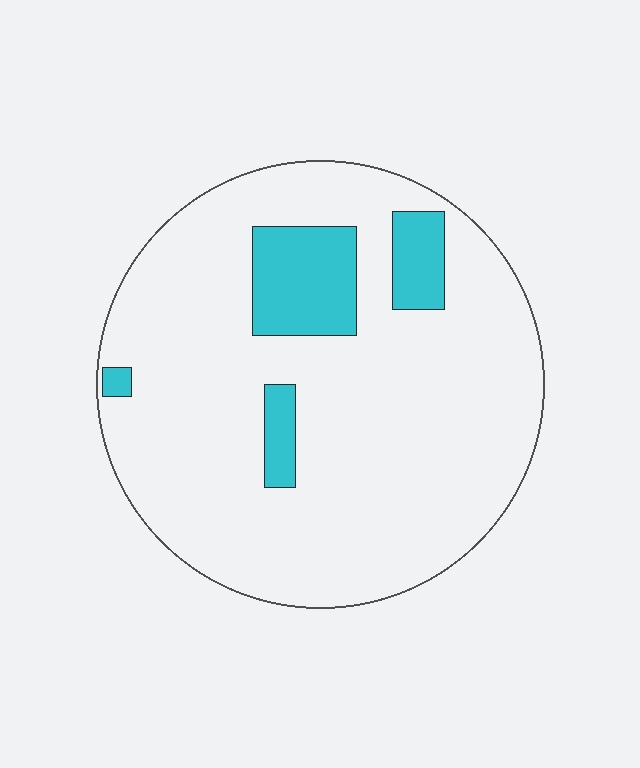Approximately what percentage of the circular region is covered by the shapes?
Approximately 15%.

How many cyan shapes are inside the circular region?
4.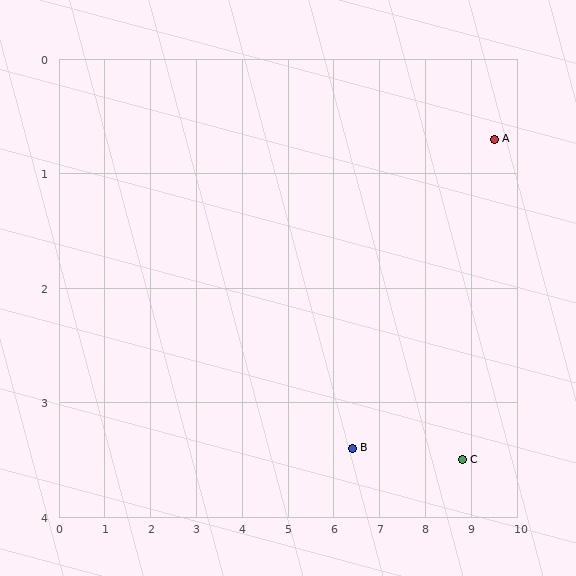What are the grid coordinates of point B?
Point B is at approximately (6.4, 3.4).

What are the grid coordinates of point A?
Point A is at approximately (9.5, 0.7).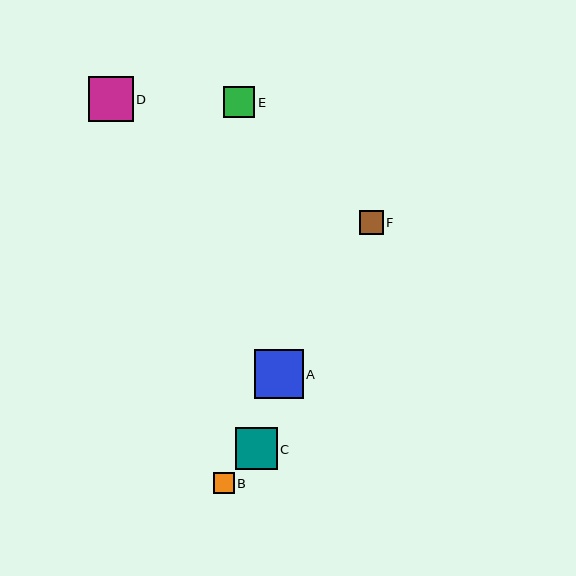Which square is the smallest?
Square B is the smallest with a size of approximately 21 pixels.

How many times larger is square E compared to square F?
Square E is approximately 1.3 times the size of square F.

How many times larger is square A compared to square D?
Square A is approximately 1.1 times the size of square D.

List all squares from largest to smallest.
From largest to smallest: A, D, C, E, F, B.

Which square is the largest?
Square A is the largest with a size of approximately 49 pixels.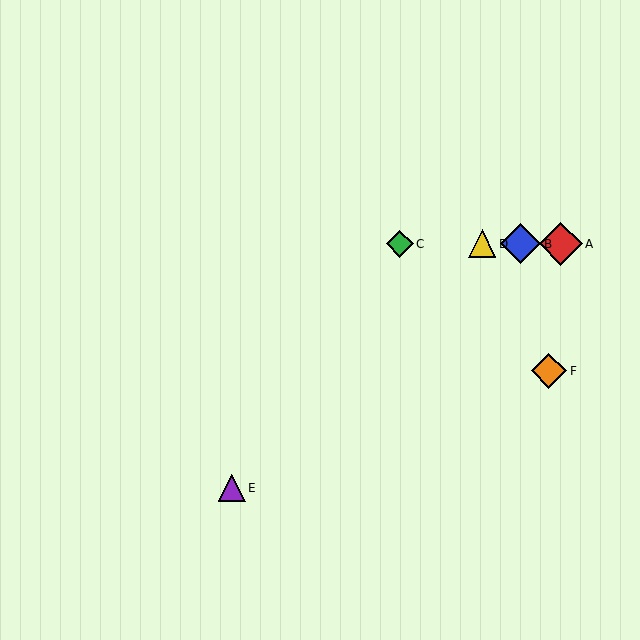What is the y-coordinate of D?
Object D is at y≈244.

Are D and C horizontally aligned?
Yes, both are at y≈244.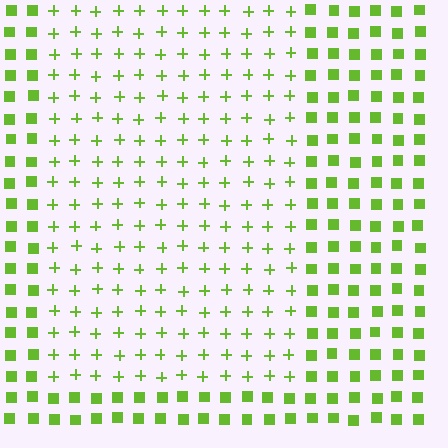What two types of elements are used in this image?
The image uses plus signs inside the rectangle region and squares outside it.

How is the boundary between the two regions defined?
The boundary is defined by a change in element shape: plus signs inside vs. squares outside. All elements share the same color and spacing.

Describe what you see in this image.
The image is filled with small lime elements arranged in a uniform grid. A rectangle-shaped region contains plus signs, while the surrounding area contains squares. The boundary is defined purely by the change in element shape.